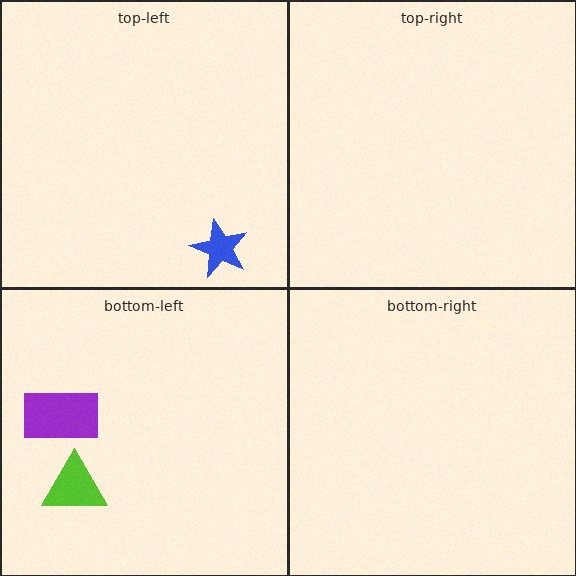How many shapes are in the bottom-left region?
2.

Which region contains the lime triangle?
The bottom-left region.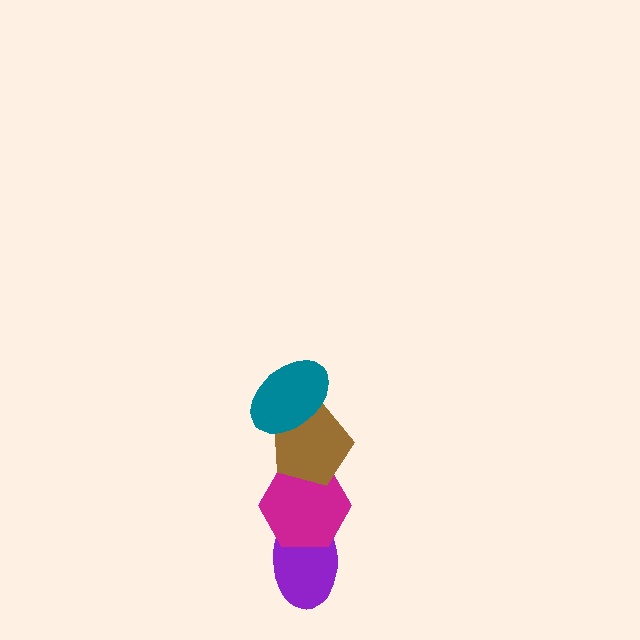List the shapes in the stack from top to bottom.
From top to bottom: the teal ellipse, the brown pentagon, the magenta hexagon, the purple ellipse.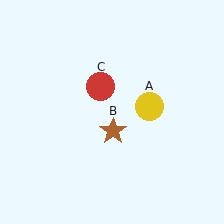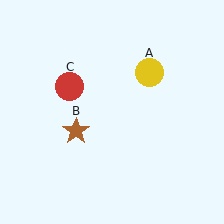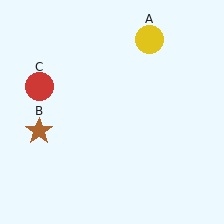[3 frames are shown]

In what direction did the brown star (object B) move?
The brown star (object B) moved left.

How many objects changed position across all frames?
3 objects changed position: yellow circle (object A), brown star (object B), red circle (object C).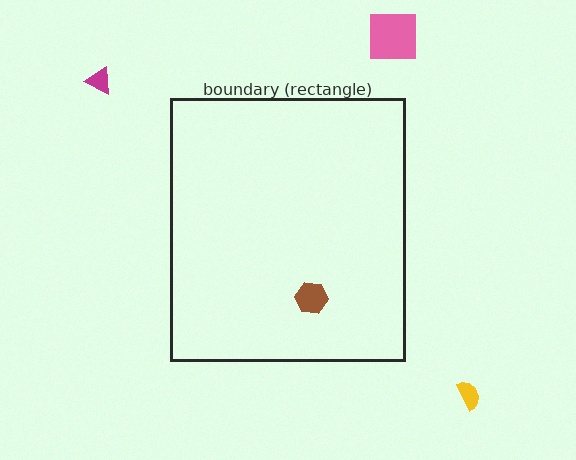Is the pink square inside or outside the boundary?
Outside.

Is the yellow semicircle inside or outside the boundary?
Outside.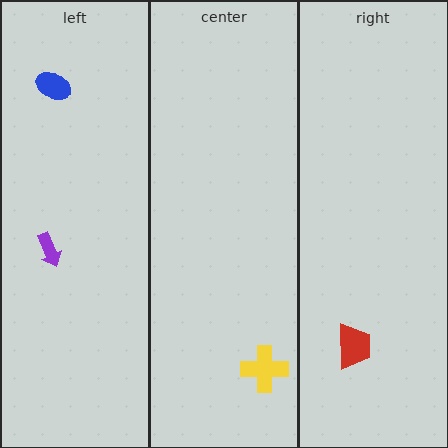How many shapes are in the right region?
1.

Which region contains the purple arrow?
The left region.